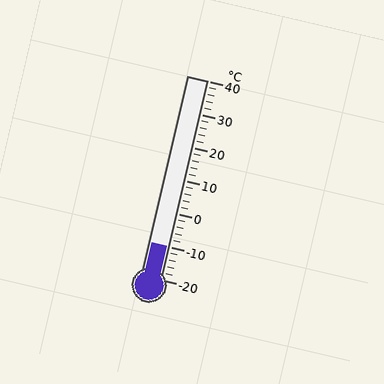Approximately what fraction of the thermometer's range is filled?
The thermometer is filled to approximately 15% of its range.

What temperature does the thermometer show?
The thermometer shows approximately -10°C.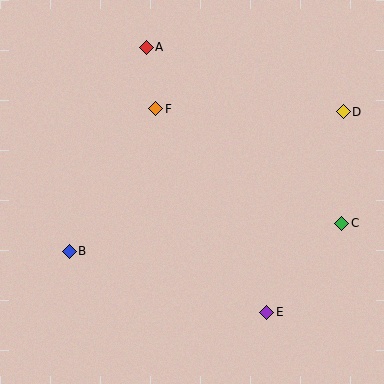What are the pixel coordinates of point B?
Point B is at (69, 252).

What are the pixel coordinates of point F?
Point F is at (156, 109).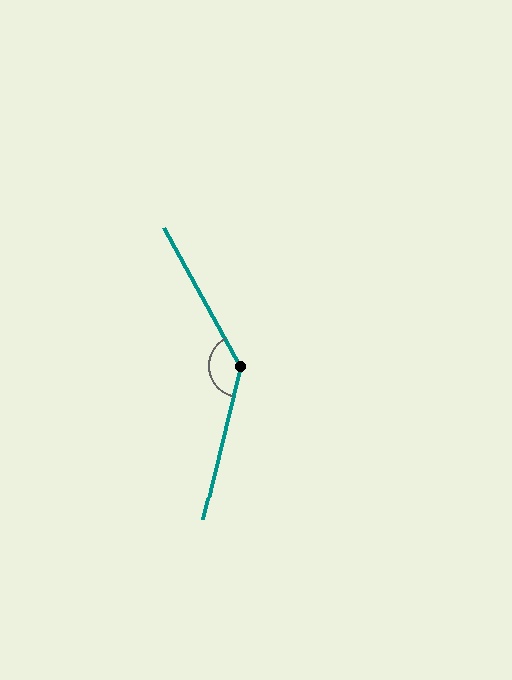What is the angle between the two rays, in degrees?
Approximately 138 degrees.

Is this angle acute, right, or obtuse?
It is obtuse.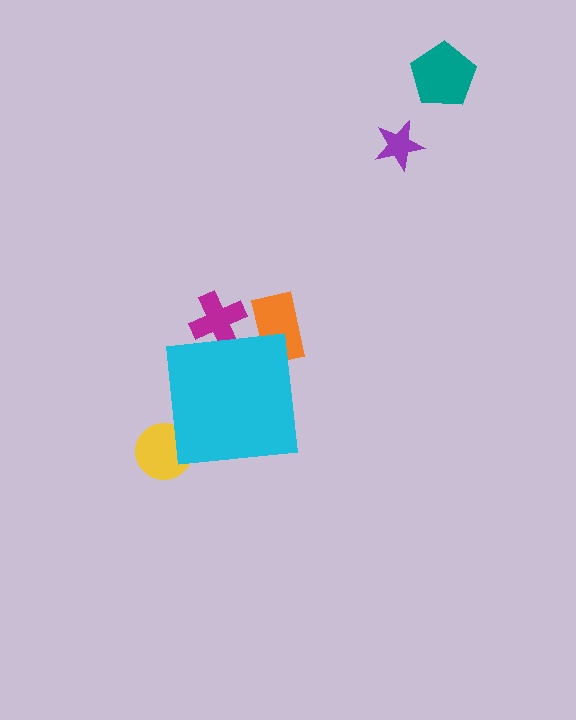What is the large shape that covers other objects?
A cyan square.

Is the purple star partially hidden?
No, the purple star is fully visible.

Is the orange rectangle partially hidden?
Yes, the orange rectangle is partially hidden behind the cyan square.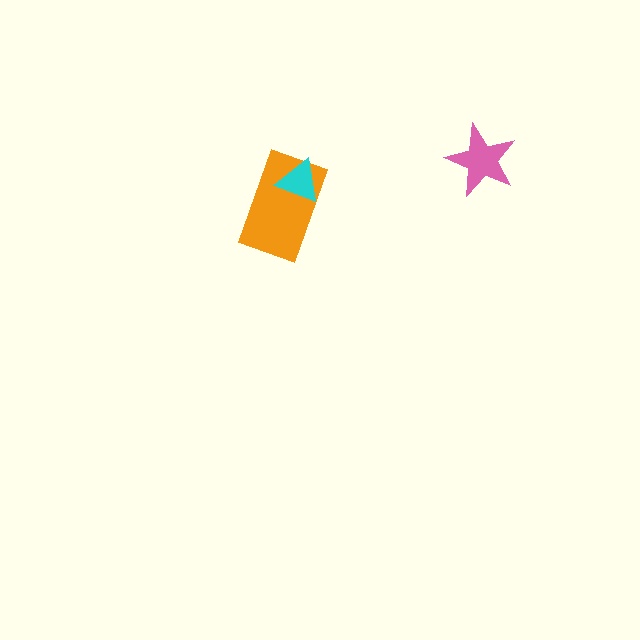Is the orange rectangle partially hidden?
Yes, it is partially covered by another shape.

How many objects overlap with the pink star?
0 objects overlap with the pink star.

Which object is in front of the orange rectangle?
The cyan triangle is in front of the orange rectangle.